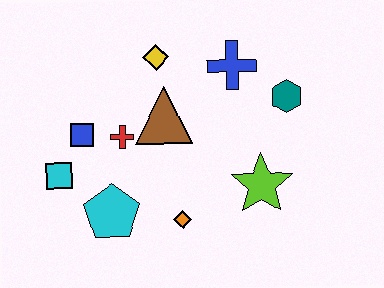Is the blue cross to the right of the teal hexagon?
No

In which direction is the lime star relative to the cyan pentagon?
The lime star is to the right of the cyan pentagon.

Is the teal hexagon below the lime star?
No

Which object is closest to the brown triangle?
The red cross is closest to the brown triangle.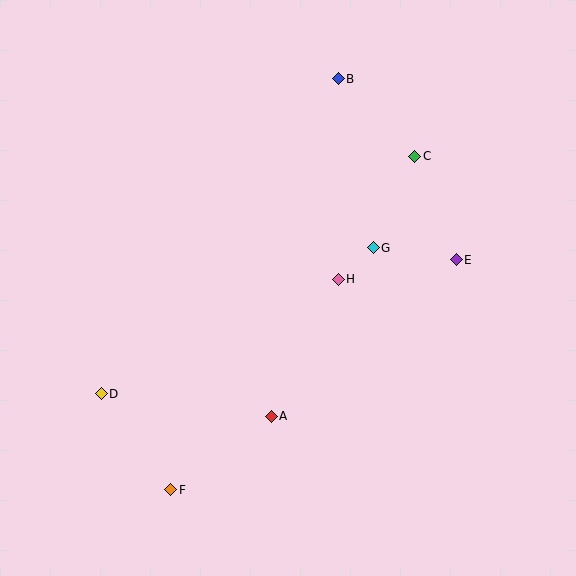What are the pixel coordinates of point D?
Point D is at (101, 394).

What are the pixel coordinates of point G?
Point G is at (373, 248).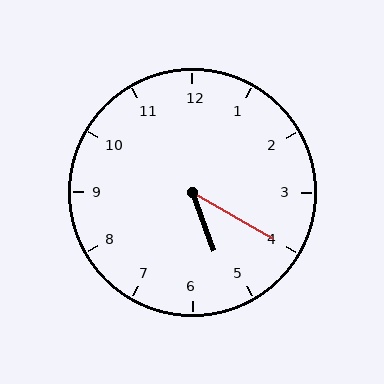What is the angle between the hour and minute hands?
Approximately 40 degrees.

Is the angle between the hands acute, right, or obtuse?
It is acute.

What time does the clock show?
5:20.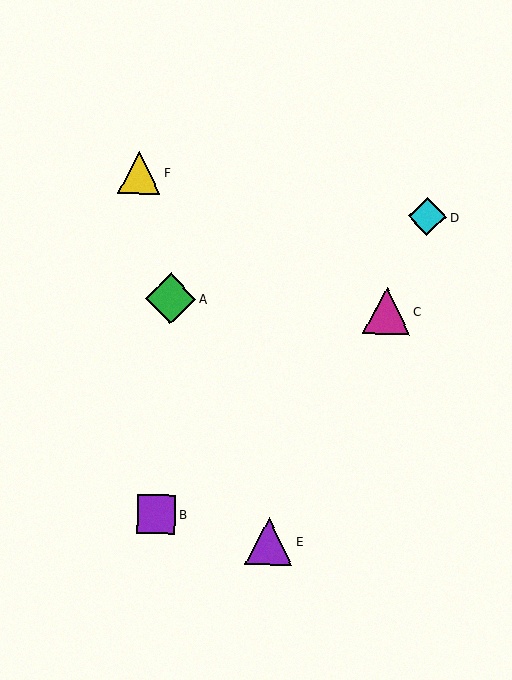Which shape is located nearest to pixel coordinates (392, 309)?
The magenta triangle (labeled C) at (387, 311) is nearest to that location.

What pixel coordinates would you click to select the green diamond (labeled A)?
Click at (171, 299) to select the green diamond A.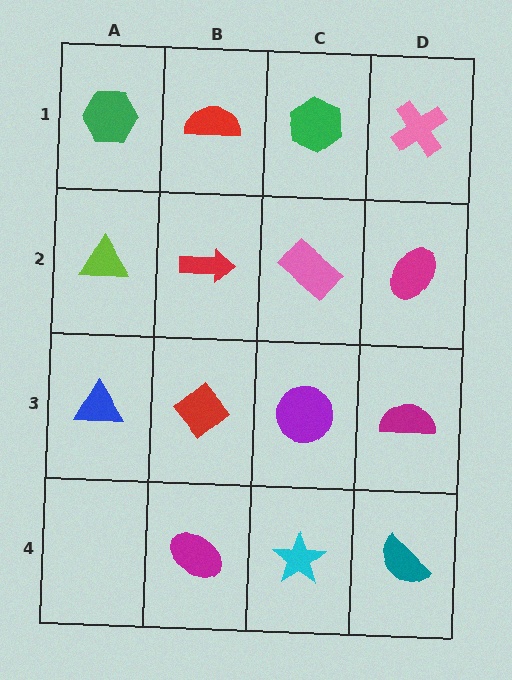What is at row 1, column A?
A green hexagon.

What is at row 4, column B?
A magenta ellipse.